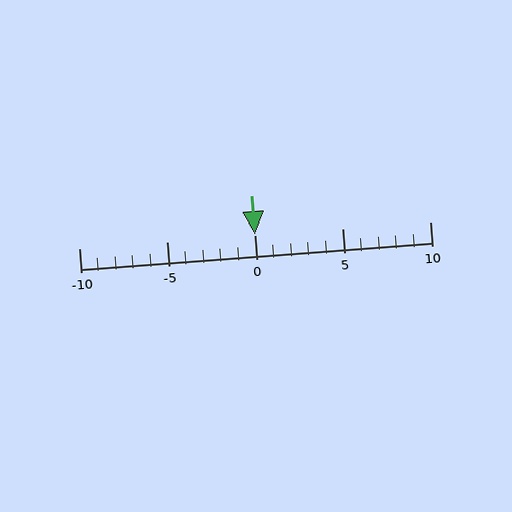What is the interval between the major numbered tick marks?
The major tick marks are spaced 5 units apart.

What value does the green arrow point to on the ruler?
The green arrow points to approximately 0.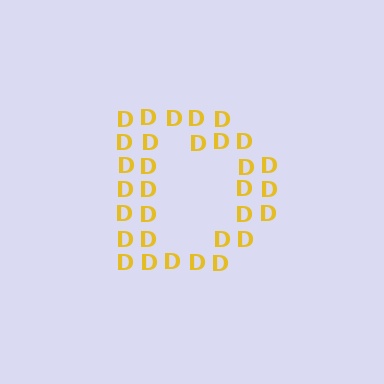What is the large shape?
The large shape is the letter D.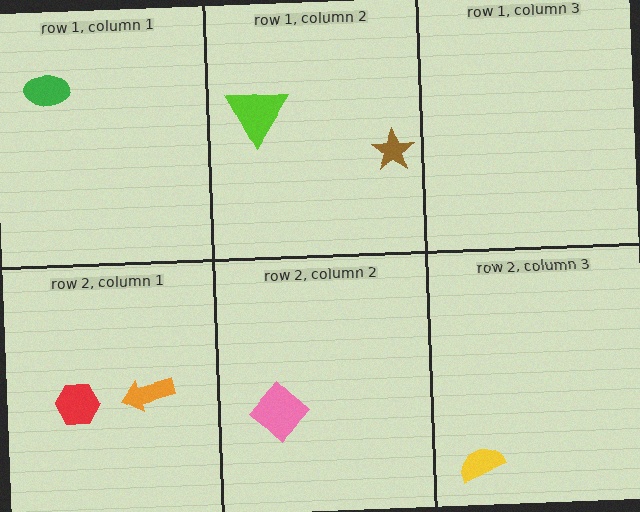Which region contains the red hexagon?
The row 2, column 1 region.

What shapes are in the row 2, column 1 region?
The red hexagon, the orange arrow.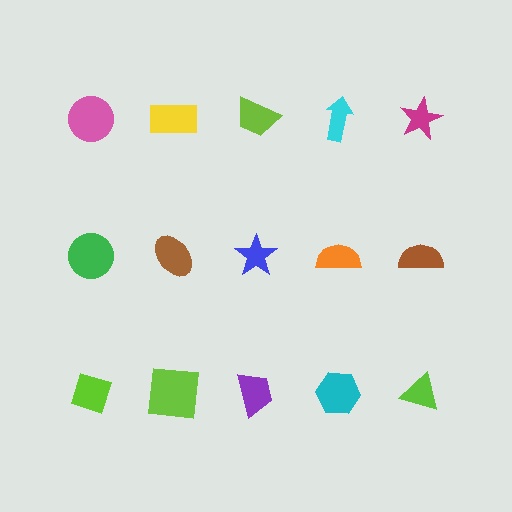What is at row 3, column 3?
A purple trapezoid.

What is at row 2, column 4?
An orange semicircle.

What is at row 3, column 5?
A lime triangle.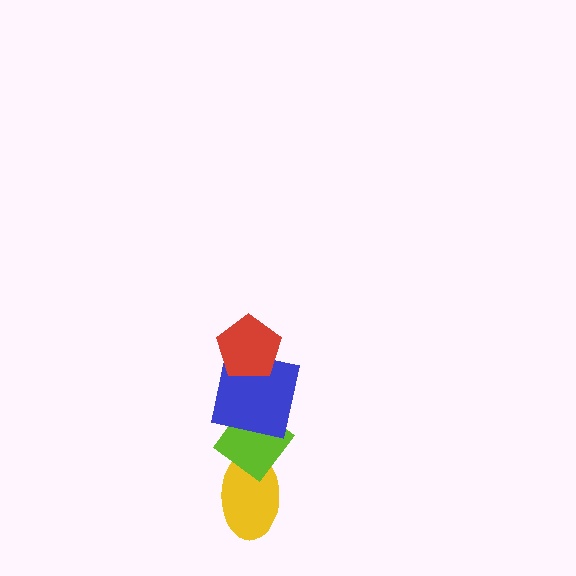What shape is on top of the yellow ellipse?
The lime diamond is on top of the yellow ellipse.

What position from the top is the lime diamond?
The lime diamond is 3rd from the top.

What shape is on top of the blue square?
The red pentagon is on top of the blue square.